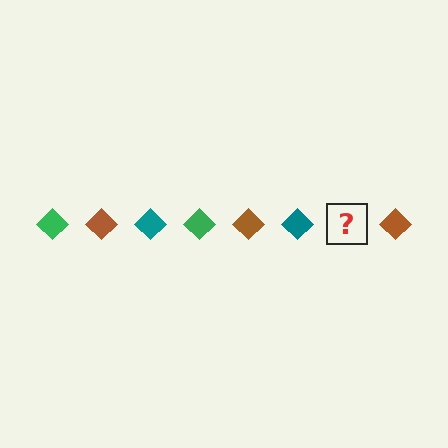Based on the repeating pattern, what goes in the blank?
The blank should be a green diamond.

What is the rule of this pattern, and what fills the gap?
The rule is that the pattern cycles through green, brown, teal diamonds. The gap should be filled with a green diamond.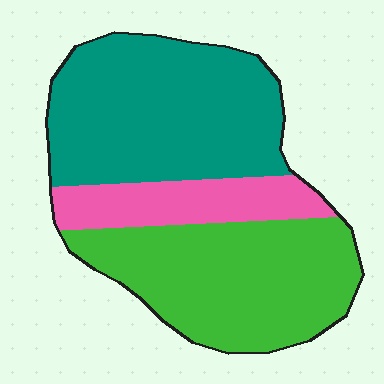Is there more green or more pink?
Green.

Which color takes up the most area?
Teal, at roughly 45%.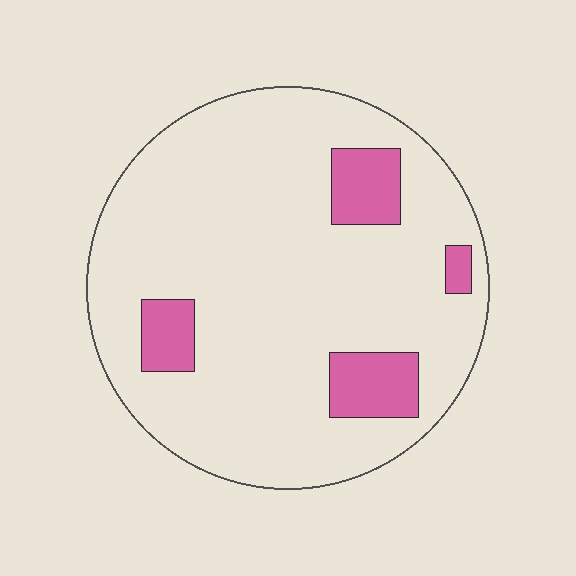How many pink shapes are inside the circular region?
4.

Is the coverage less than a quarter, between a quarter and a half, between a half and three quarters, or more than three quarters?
Less than a quarter.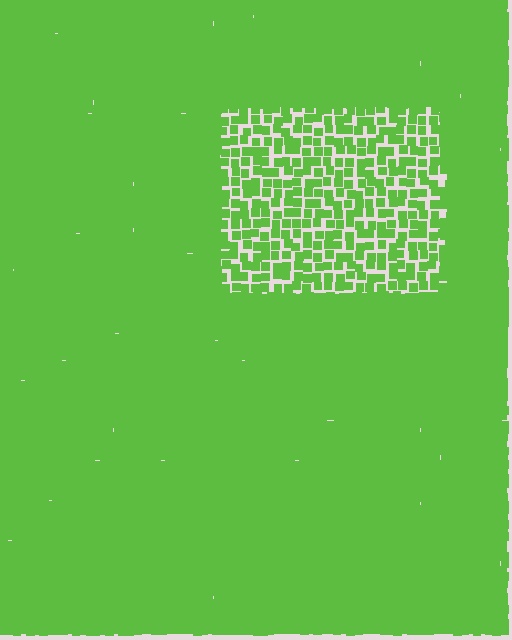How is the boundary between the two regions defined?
The boundary is defined by a change in element density (approximately 2.4x ratio). All elements are the same color, size, and shape.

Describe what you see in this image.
The image contains small lime elements arranged at two different densities. A rectangle-shaped region is visible where the elements are less densely packed than the surrounding area.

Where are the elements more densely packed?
The elements are more densely packed outside the rectangle boundary.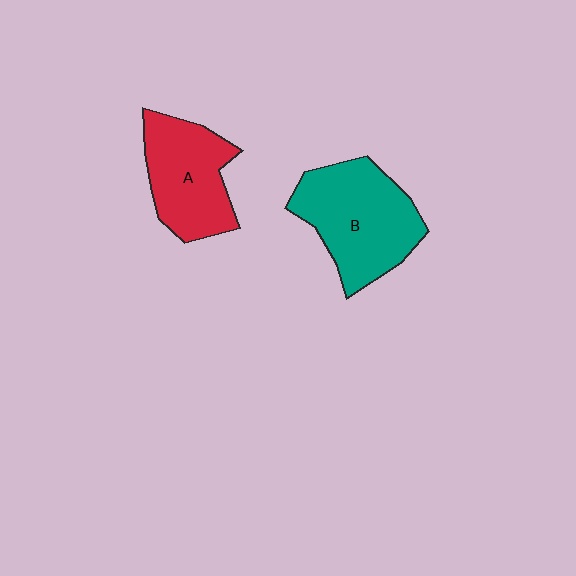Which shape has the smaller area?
Shape A (red).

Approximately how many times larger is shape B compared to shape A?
Approximately 1.2 times.